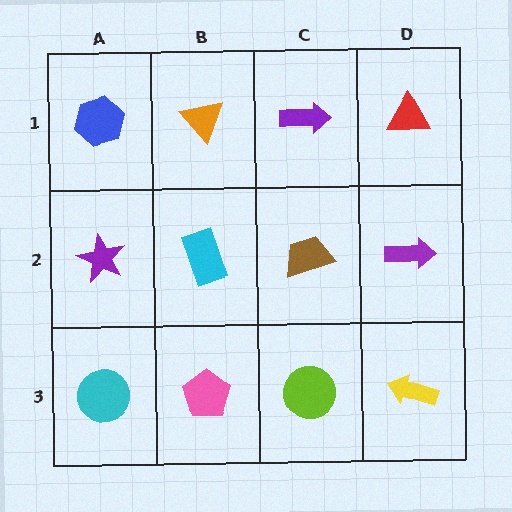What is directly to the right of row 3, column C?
A yellow arrow.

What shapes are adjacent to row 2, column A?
A blue hexagon (row 1, column A), a cyan circle (row 3, column A), a cyan rectangle (row 2, column B).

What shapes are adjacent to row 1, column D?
A purple arrow (row 2, column D), a purple arrow (row 1, column C).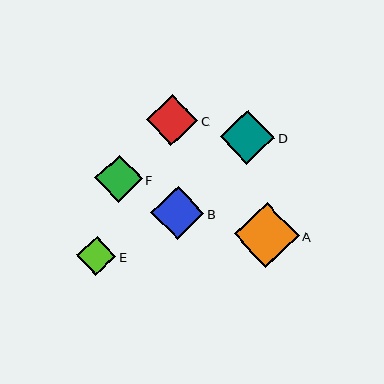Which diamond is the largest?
Diamond A is the largest with a size of approximately 65 pixels.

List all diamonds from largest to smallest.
From largest to smallest: A, D, B, C, F, E.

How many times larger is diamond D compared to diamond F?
Diamond D is approximately 1.1 times the size of diamond F.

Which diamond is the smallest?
Diamond E is the smallest with a size of approximately 39 pixels.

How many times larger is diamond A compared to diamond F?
Diamond A is approximately 1.4 times the size of diamond F.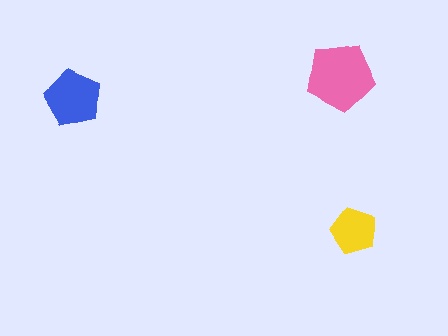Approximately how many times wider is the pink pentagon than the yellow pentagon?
About 1.5 times wider.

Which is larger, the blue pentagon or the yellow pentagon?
The blue one.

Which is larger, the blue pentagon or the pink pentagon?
The pink one.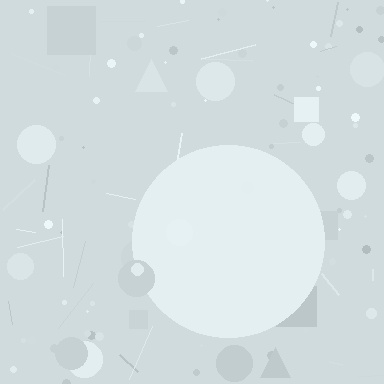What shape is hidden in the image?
A circle is hidden in the image.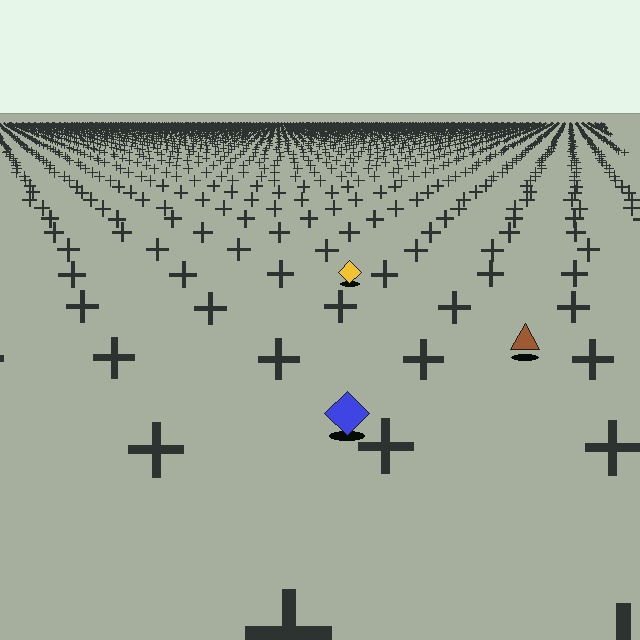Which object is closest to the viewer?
The blue diamond is closest. The texture marks near it are larger and more spread out.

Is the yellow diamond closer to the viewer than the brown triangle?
No. The brown triangle is closer — you can tell from the texture gradient: the ground texture is coarser near it.